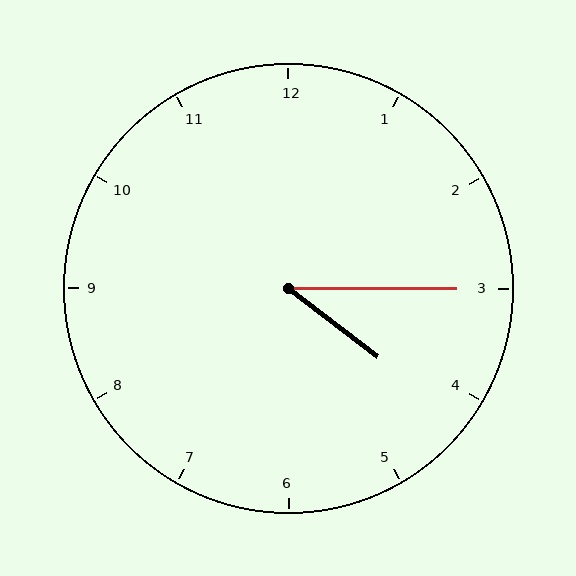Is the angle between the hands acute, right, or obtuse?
It is acute.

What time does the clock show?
4:15.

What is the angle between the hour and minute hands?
Approximately 38 degrees.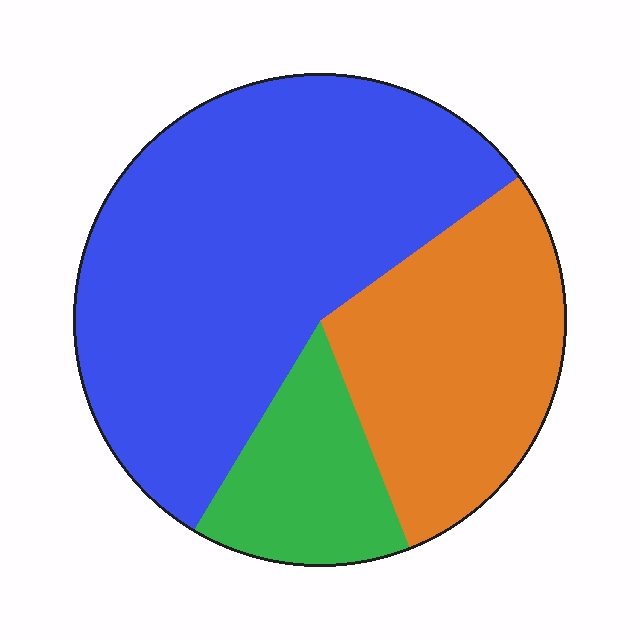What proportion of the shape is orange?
Orange covers around 30% of the shape.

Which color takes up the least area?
Green, at roughly 15%.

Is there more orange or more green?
Orange.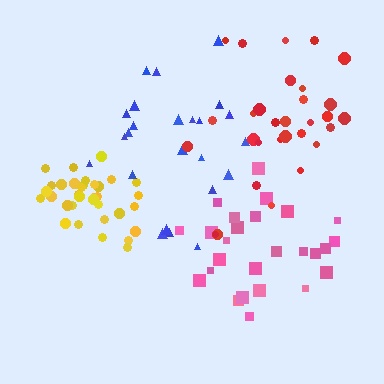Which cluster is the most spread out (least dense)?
Blue.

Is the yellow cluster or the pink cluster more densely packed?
Yellow.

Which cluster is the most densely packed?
Yellow.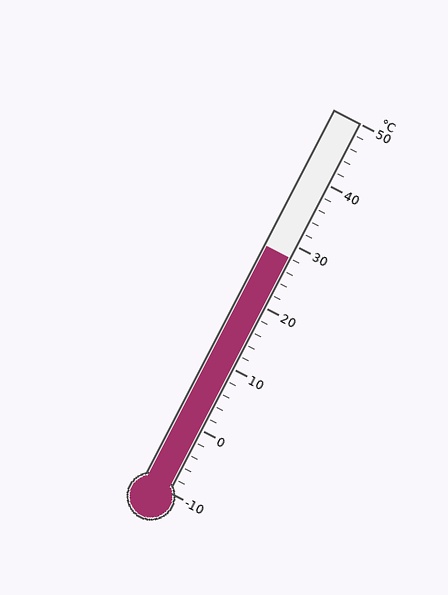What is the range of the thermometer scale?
The thermometer scale ranges from -10°C to 50°C.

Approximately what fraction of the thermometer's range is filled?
The thermometer is filled to approximately 65% of its range.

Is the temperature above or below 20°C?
The temperature is above 20°C.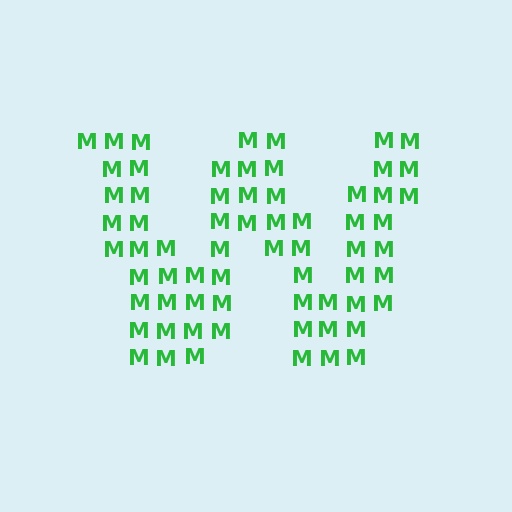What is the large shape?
The large shape is the letter W.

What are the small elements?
The small elements are letter M's.